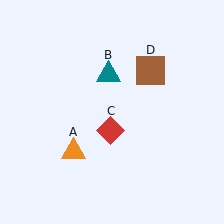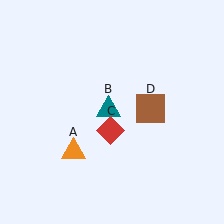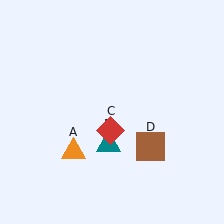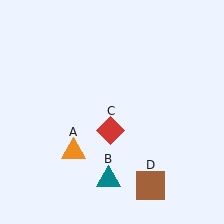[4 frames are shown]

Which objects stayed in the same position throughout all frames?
Orange triangle (object A) and red diamond (object C) remained stationary.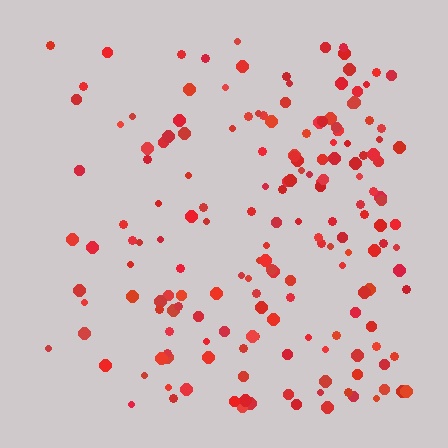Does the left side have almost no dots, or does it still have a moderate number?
Still a moderate number, just noticeably fewer than the right.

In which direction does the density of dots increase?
From left to right, with the right side densest.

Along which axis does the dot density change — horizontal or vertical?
Horizontal.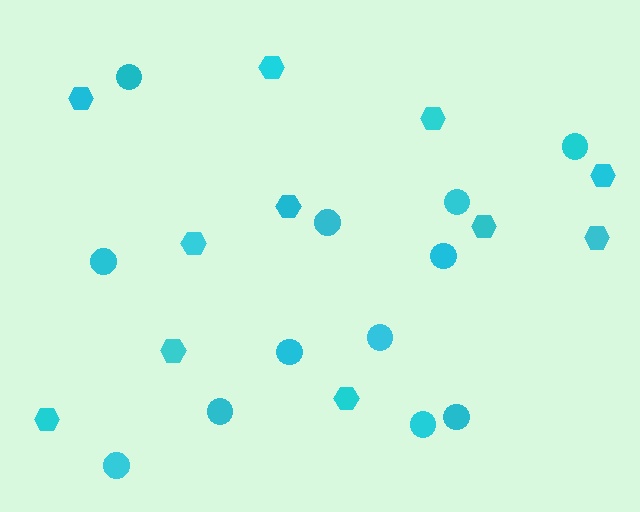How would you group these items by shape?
There are 2 groups: one group of hexagons (11) and one group of circles (12).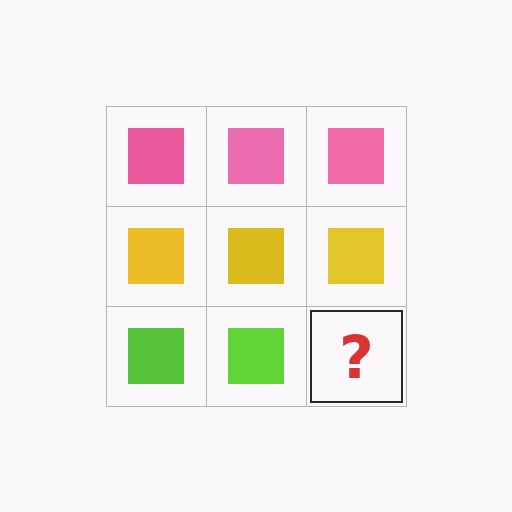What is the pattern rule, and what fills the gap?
The rule is that each row has a consistent color. The gap should be filled with a lime square.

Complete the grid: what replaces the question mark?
The question mark should be replaced with a lime square.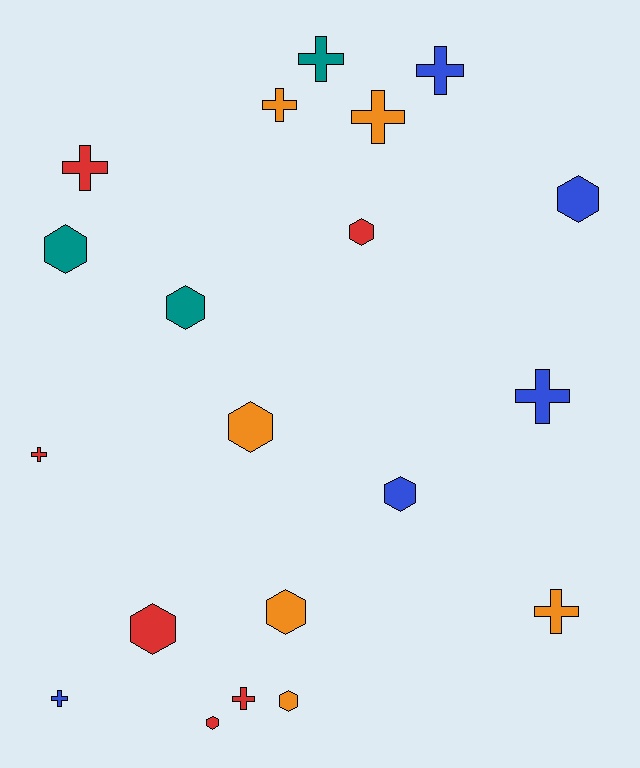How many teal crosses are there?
There is 1 teal cross.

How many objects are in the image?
There are 20 objects.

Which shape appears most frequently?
Cross, with 10 objects.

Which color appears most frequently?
Orange, with 6 objects.